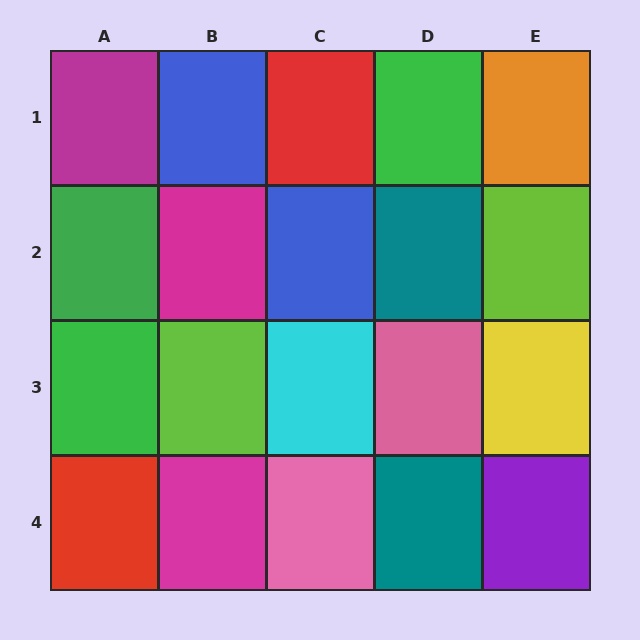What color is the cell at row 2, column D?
Teal.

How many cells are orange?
1 cell is orange.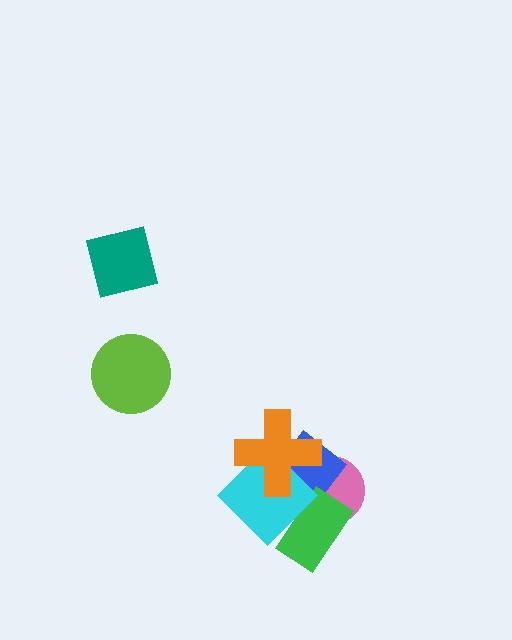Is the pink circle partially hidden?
Yes, it is partially covered by another shape.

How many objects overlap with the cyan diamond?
4 objects overlap with the cyan diamond.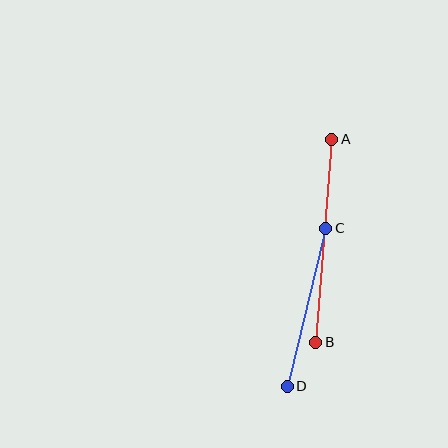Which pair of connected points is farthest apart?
Points A and B are farthest apart.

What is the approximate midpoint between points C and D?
The midpoint is at approximately (307, 307) pixels.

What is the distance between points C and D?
The distance is approximately 163 pixels.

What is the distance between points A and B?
The distance is approximately 203 pixels.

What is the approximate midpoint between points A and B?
The midpoint is at approximately (324, 241) pixels.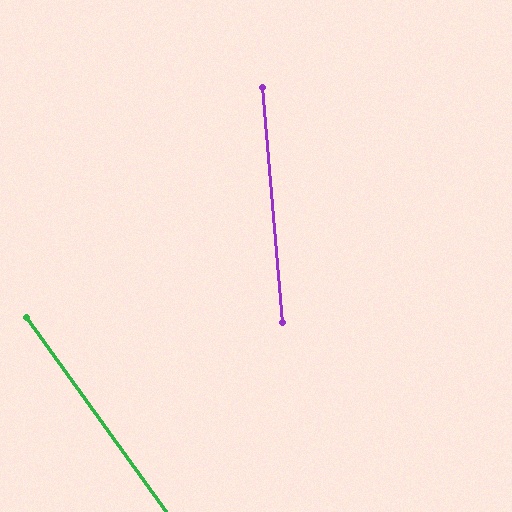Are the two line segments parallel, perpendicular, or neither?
Neither parallel nor perpendicular — they differ by about 31°.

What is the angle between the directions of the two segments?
Approximately 31 degrees.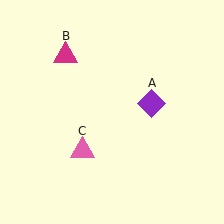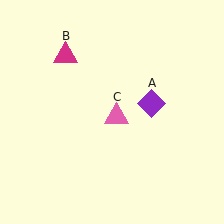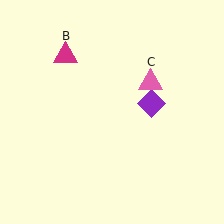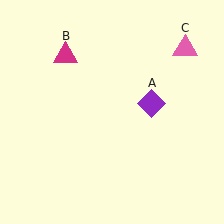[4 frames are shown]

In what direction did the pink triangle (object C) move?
The pink triangle (object C) moved up and to the right.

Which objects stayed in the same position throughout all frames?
Purple diamond (object A) and magenta triangle (object B) remained stationary.